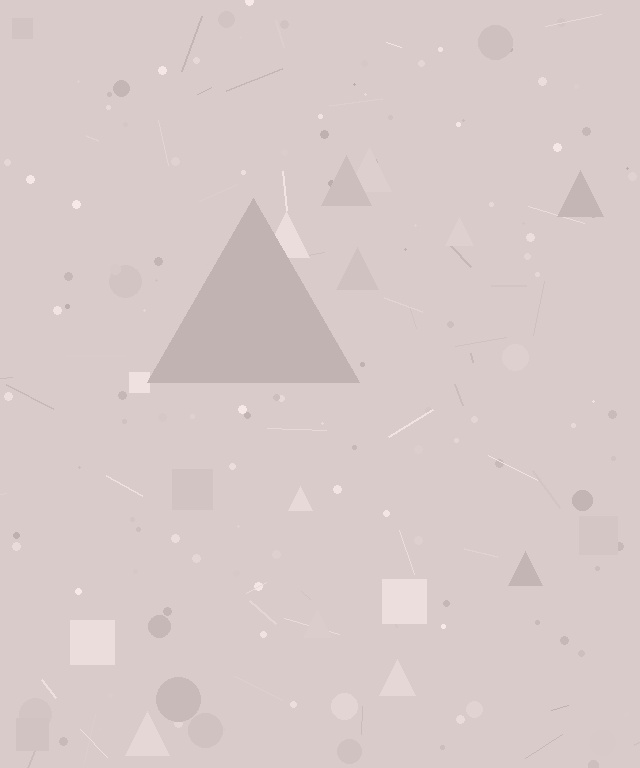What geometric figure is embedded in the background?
A triangle is embedded in the background.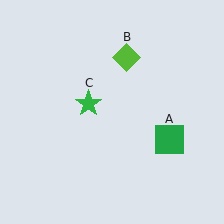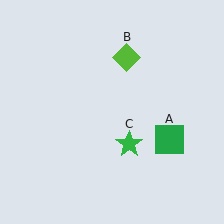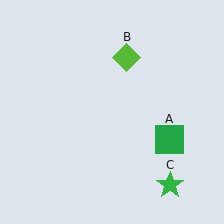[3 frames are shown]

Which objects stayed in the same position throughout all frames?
Green square (object A) and lime diamond (object B) remained stationary.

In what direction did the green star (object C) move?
The green star (object C) moved down and to the right.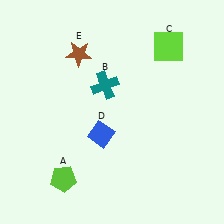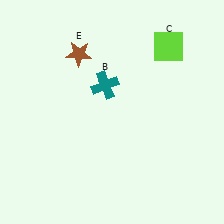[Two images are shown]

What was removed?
The lime pentagon (A), the blue diamond (D) were removed in Image 2.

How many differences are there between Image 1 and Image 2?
There are 2 differences between the two images.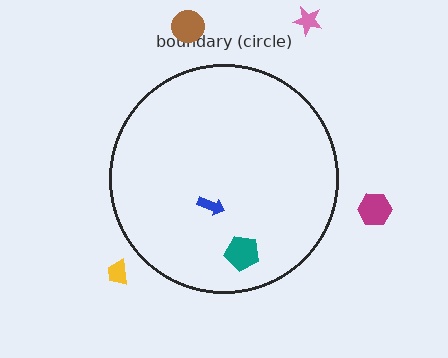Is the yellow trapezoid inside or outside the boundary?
Outside.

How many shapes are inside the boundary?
2 inside, 4 outside.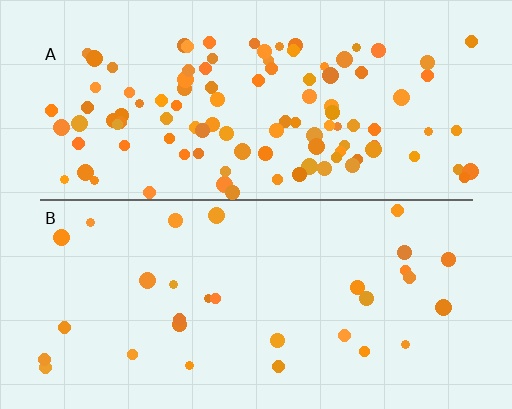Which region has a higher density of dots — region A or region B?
A (the top).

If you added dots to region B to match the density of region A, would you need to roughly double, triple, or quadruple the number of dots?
Approximately triple.